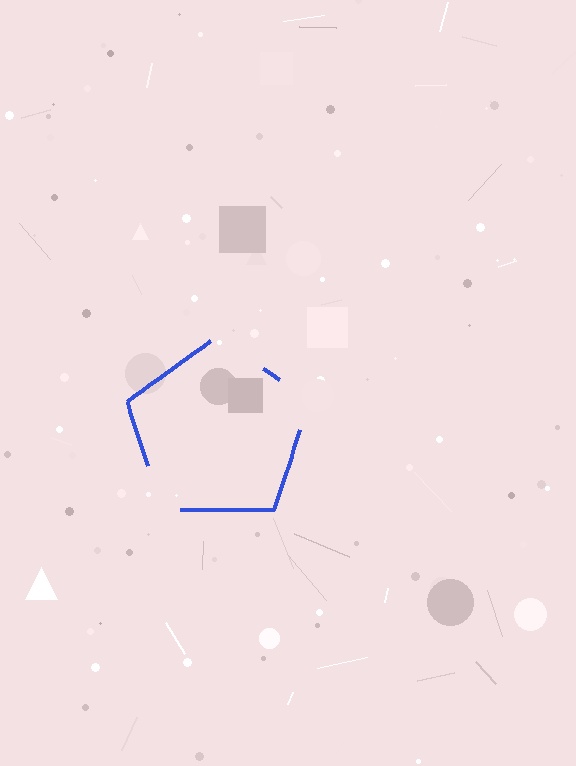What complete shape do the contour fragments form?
The contour fragments form a pentagon.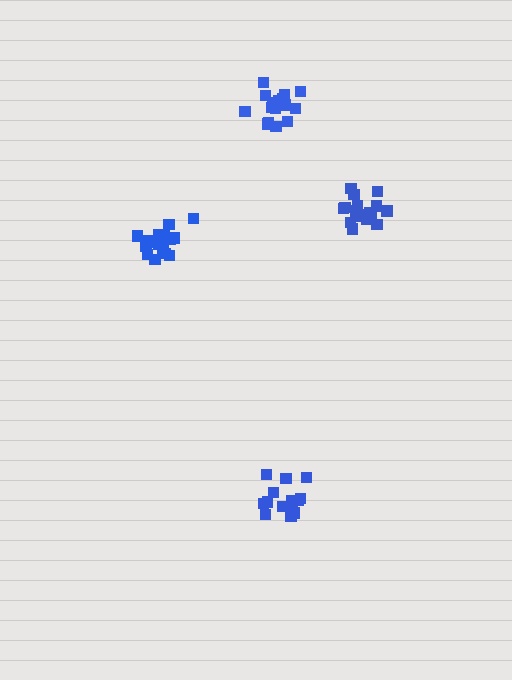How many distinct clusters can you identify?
There are 4 distinct clusters.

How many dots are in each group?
Group 1: 18 dots, Group 2: 15 dots, Group 3: 19 dots, Group 4: 20 dots (72 total).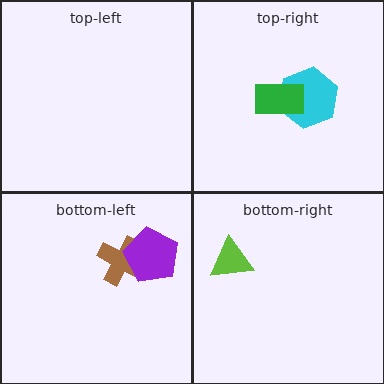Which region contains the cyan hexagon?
The top-right region.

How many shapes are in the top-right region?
2.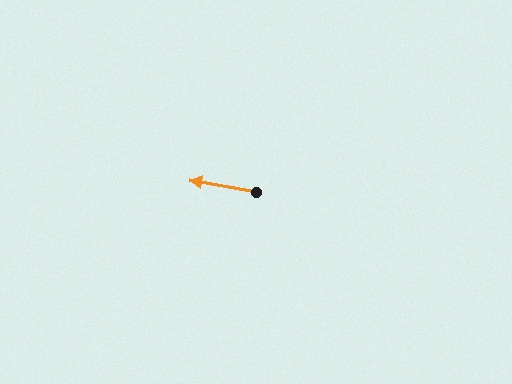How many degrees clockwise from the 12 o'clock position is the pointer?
Approximately 280 degrees.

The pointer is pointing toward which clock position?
Roughly 9 o'clock.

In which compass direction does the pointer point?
West.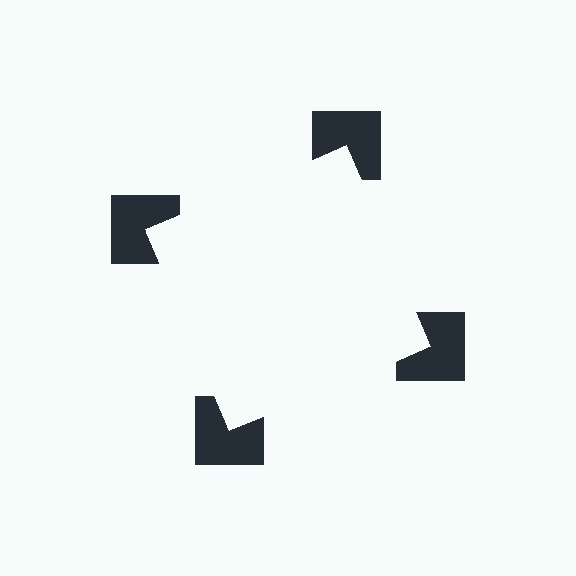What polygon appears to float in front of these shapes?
An illusory square — its edges are inferred from the aligned wedge cuts in the notched squares, not physically drawn.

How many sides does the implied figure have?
4 sides.